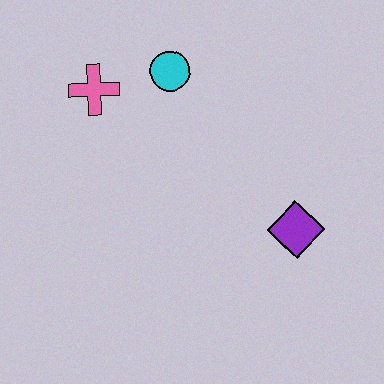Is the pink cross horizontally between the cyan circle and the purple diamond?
No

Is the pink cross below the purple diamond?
No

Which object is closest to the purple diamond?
The cyan circle is closest to the purple diamond.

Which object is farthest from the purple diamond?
The pink cross is farthest from the purple diamond.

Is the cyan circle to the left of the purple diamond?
Yes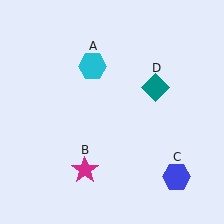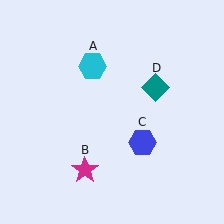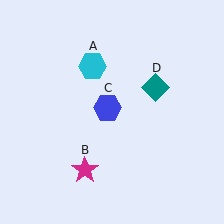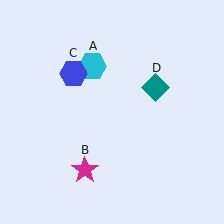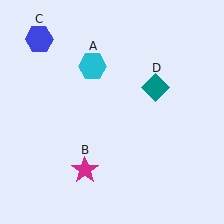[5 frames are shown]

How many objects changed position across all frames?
1 object changed position: blue hexagon (object C).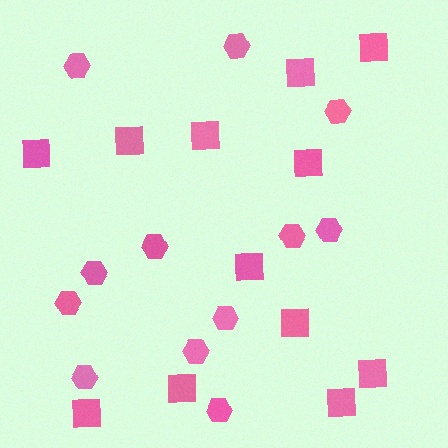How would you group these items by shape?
There are 2 groups: one group of hexagons (12) and one group of squares (12).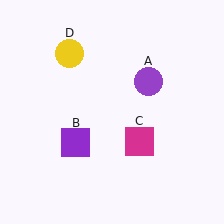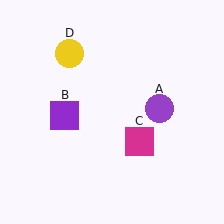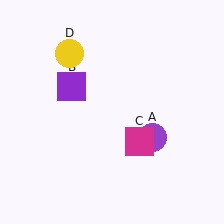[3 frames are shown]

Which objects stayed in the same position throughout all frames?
Magenta square (object C) and yellow circle (object D) remained stationary.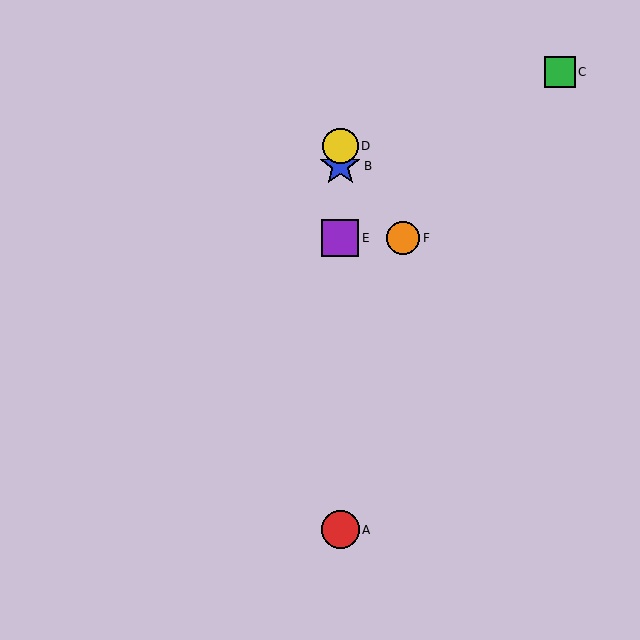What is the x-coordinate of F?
Object F is at x≈403.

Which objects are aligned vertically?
Objects A, B, D, E are aligned vertically.